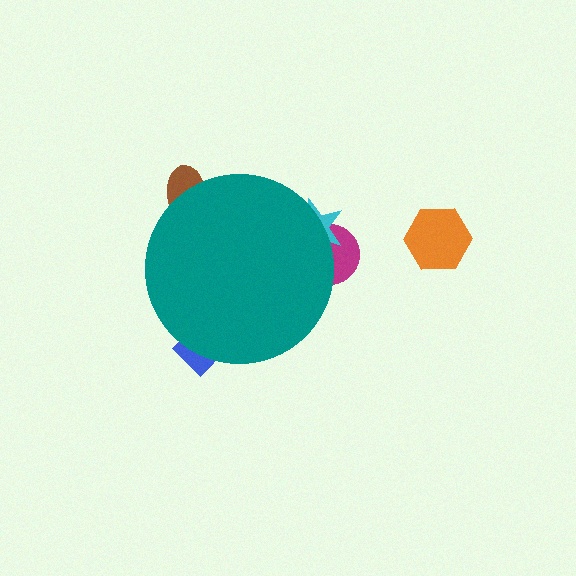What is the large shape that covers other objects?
A teal circle.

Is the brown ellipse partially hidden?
Yes, the brown ellipse is partially hidden behind the teal circle.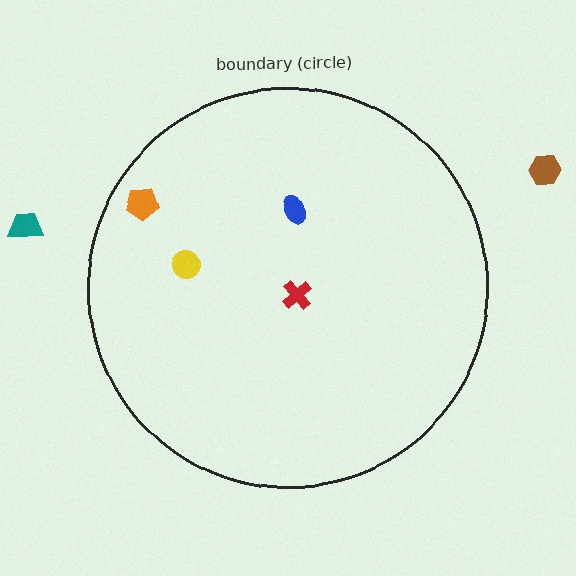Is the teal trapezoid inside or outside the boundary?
Outside.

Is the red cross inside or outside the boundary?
Inside.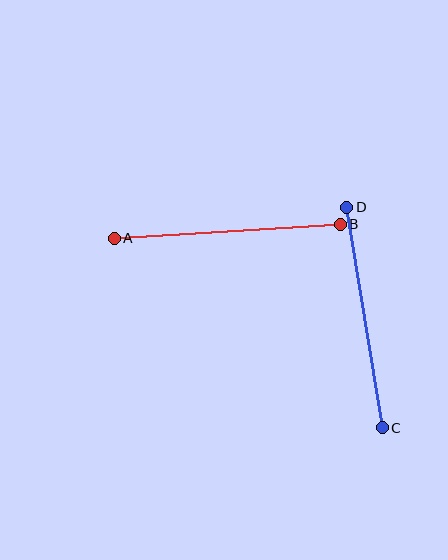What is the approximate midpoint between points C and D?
The midpoint is at approximately (364, 317) pixels.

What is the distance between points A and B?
The distance is approximately 226 pixels.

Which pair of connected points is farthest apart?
Points A and B are farthest apart.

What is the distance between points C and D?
The distance is approximately 223 pixels.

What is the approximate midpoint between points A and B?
The midpoint is at approximately (227, 231) pixels.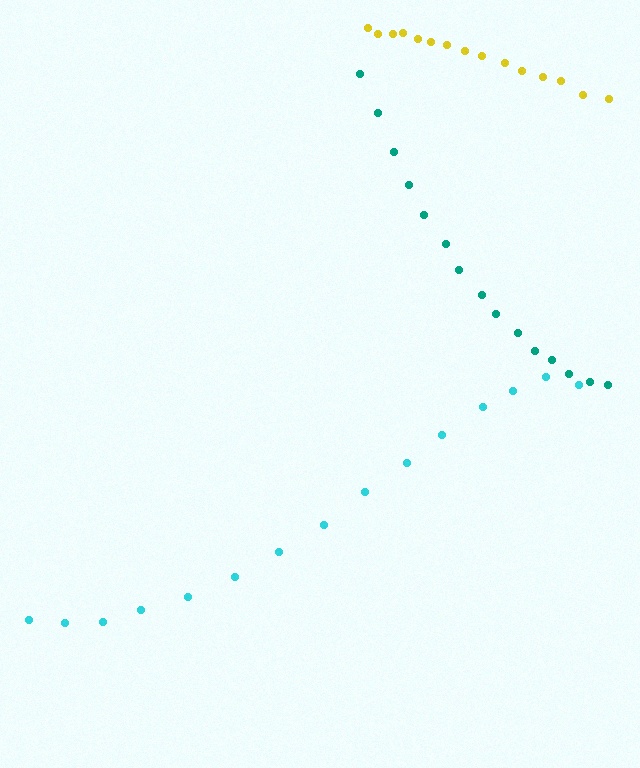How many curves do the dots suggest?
There are 3 distinct paths.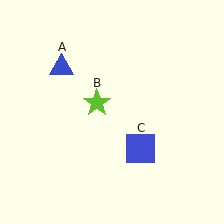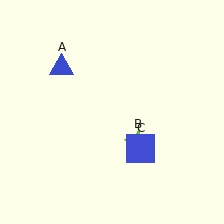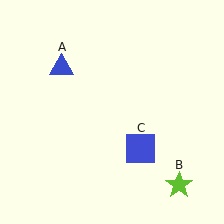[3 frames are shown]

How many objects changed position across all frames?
1 object changed position: lime star (object B).